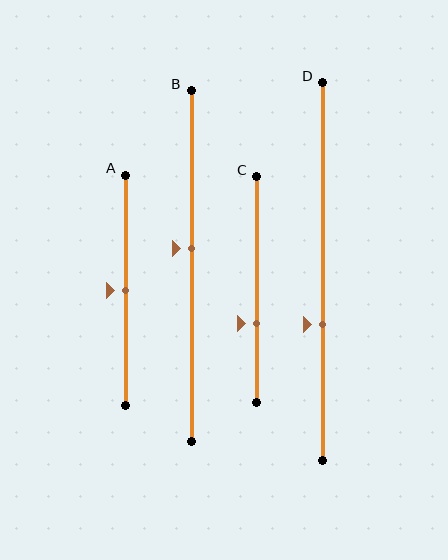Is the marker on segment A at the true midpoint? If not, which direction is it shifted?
Yes, the marker on segment A is at the true midpoint.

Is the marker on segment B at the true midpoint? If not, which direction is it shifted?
No, the marker on segment B is shifted upward by about 5% of the segment length.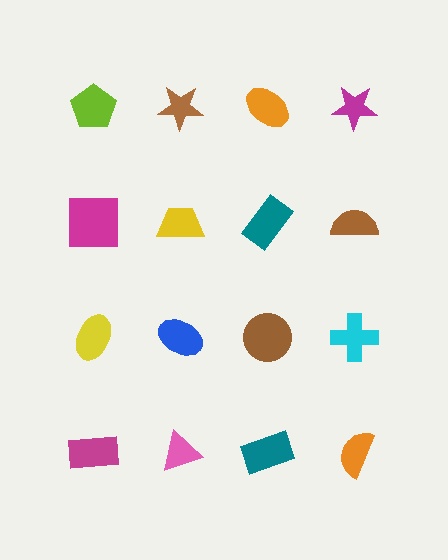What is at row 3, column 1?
A yellow ellipse.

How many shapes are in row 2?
4 shapes.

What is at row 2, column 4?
A brown semicircle.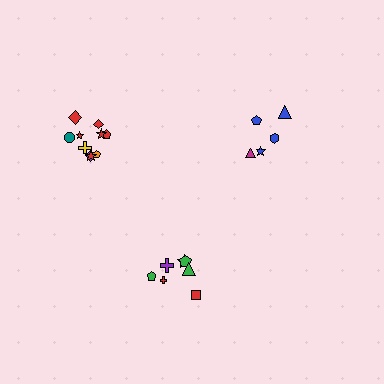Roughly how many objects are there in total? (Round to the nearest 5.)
Roughly 20 objects in total.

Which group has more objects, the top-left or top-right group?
The top-left group.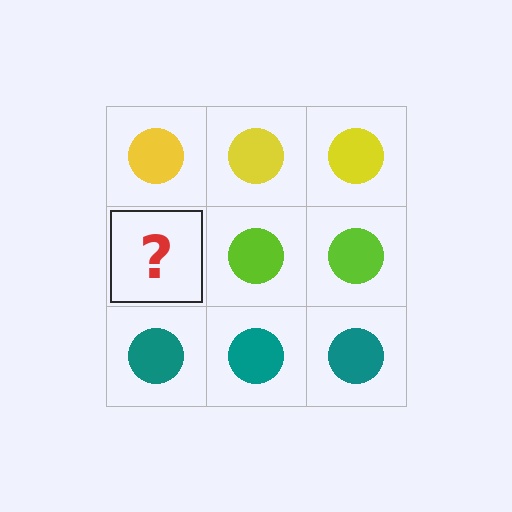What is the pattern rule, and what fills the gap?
The rule is that each row has a consistent color. The gap should be filled with a lime circle.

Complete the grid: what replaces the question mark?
The question mark should be replaced with a lime circle.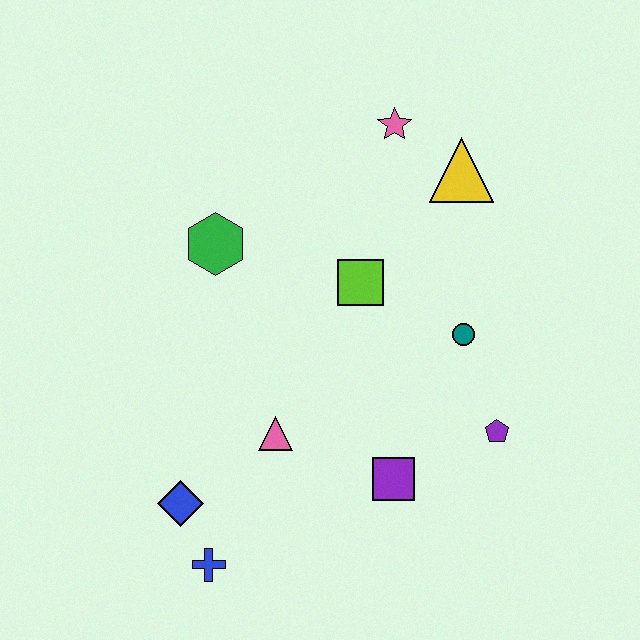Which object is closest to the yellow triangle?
The pink star is closest to the yellow triangle.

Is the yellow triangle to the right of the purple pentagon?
No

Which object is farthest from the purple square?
The pink star is farthest from the purple square.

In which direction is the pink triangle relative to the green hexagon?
The pink triangle is below the green hexagon.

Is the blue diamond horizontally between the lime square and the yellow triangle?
No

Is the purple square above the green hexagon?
No